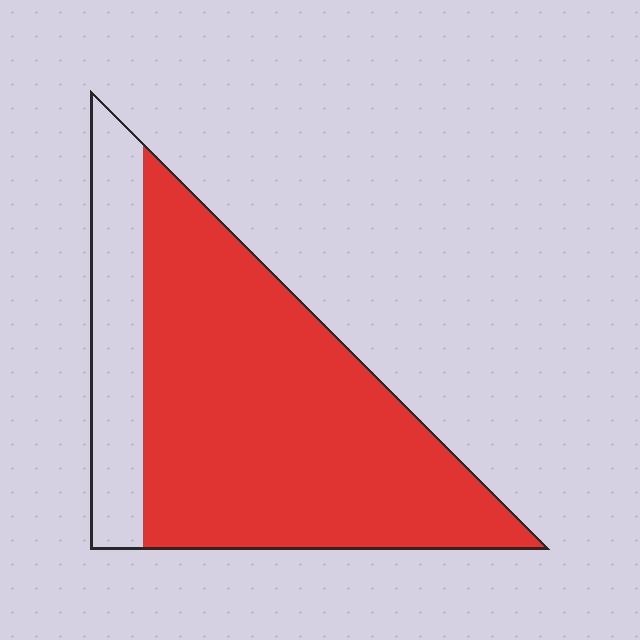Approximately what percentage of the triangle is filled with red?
Approximately 80%.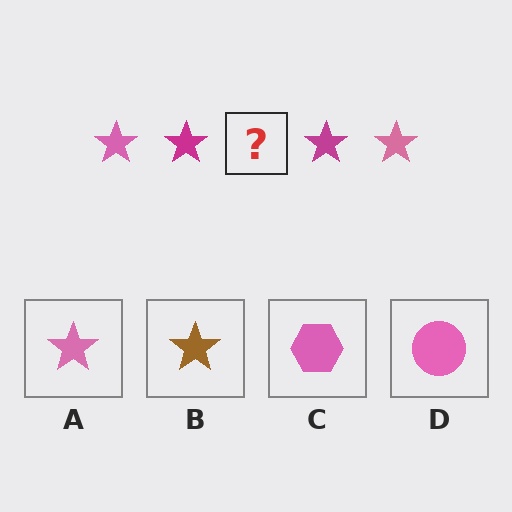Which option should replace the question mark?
Option A.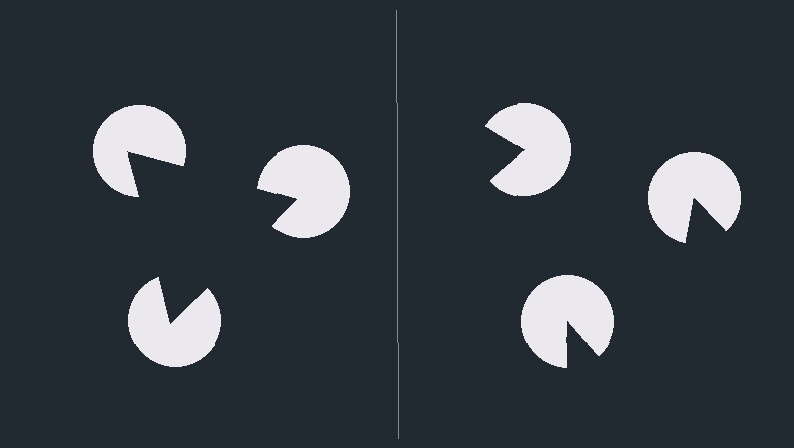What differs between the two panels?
The pac-man discs are positioned identically on both sides; only the wedge orientations differ. On the left they align to a triangle; on the right they are misaligned.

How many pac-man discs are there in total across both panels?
6 — 3 on each side.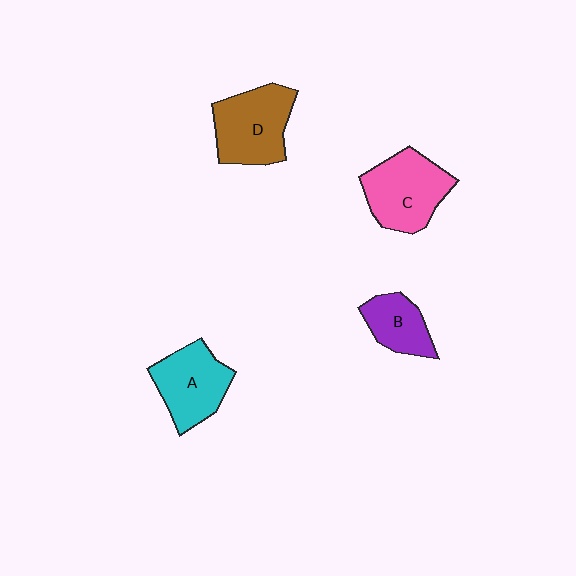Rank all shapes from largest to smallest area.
From largest to smallest: C (pink), D (brown), A (cyan), B (purple).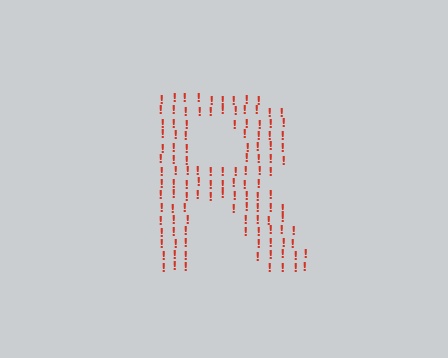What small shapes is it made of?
It is made of small exclamation marks.